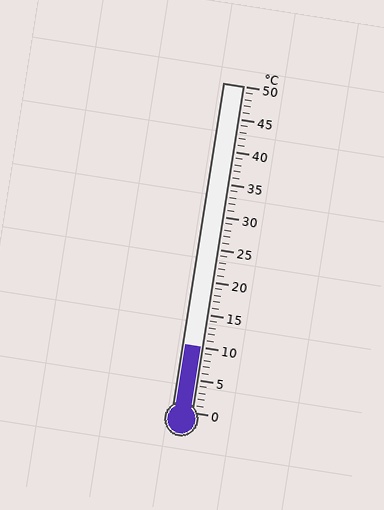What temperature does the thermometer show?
The thermometer shows approximately 10°C.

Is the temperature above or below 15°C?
The temperature is below 15°C.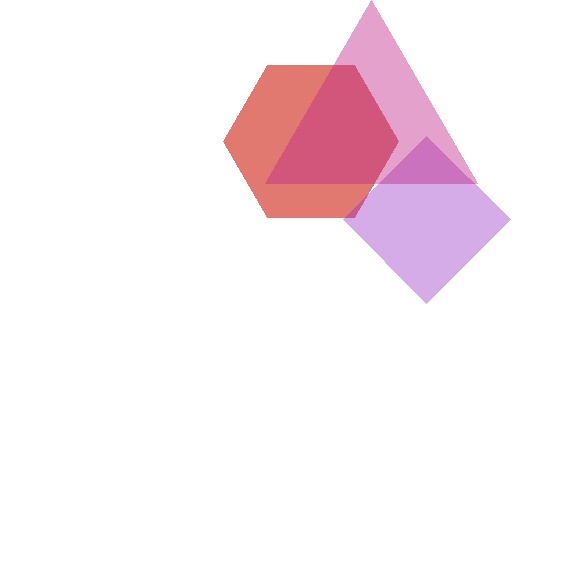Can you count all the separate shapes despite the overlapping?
Yes, there are 3 separate shapes.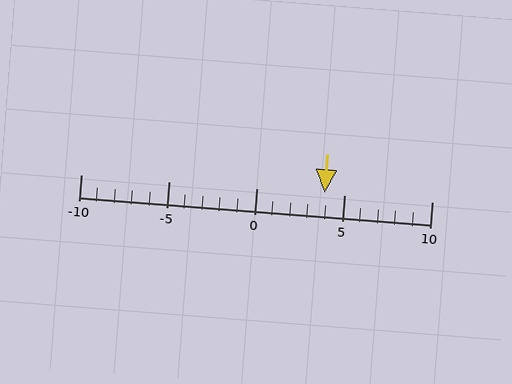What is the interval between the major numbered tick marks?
The major tick marks are spaced 5 units apart.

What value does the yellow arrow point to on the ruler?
The yellow arrow points to approximately 4.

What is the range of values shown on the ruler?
The ruler shows values from -10 to 10.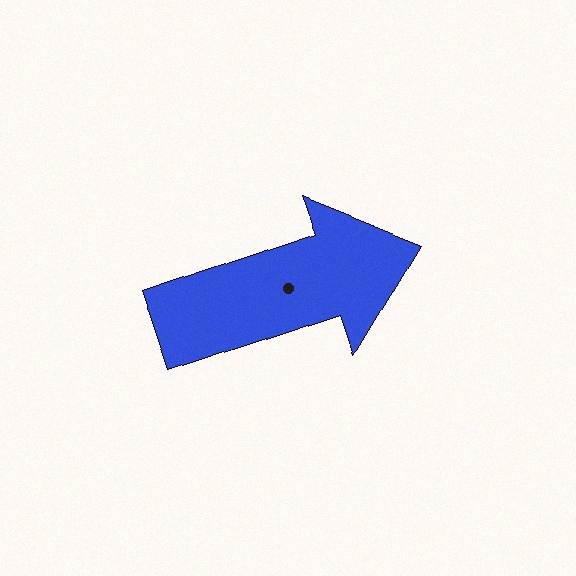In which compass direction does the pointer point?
East.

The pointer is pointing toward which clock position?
Roughly 2 o'clock.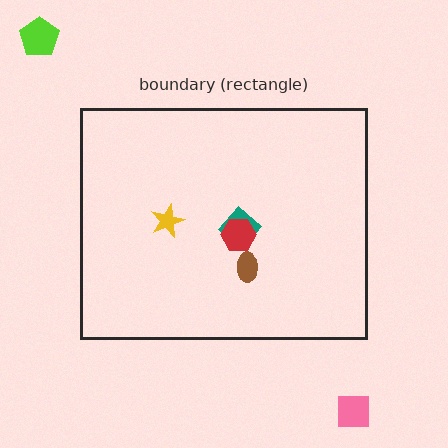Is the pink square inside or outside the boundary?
Outside.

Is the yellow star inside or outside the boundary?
Inside.